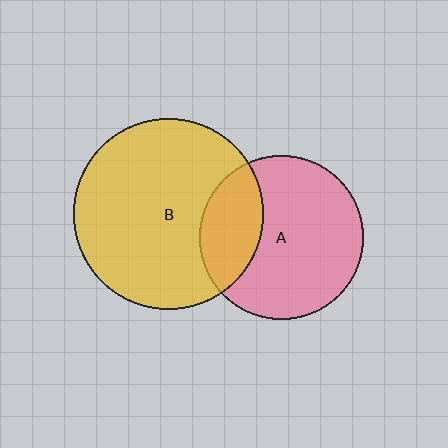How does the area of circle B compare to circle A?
Approximately 1.3 times.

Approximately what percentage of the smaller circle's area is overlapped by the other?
Approximately 25%.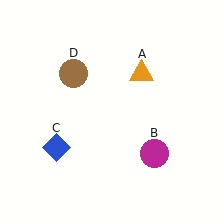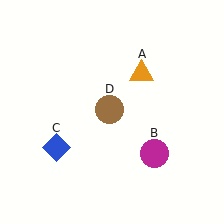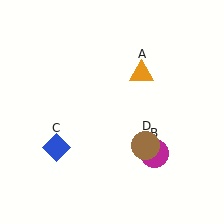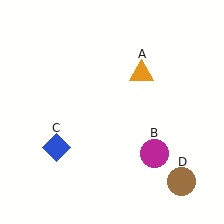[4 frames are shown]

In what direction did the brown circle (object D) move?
The brown circle (object D) moved down and to the right.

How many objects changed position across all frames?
1 object changed position: brown circle (object D).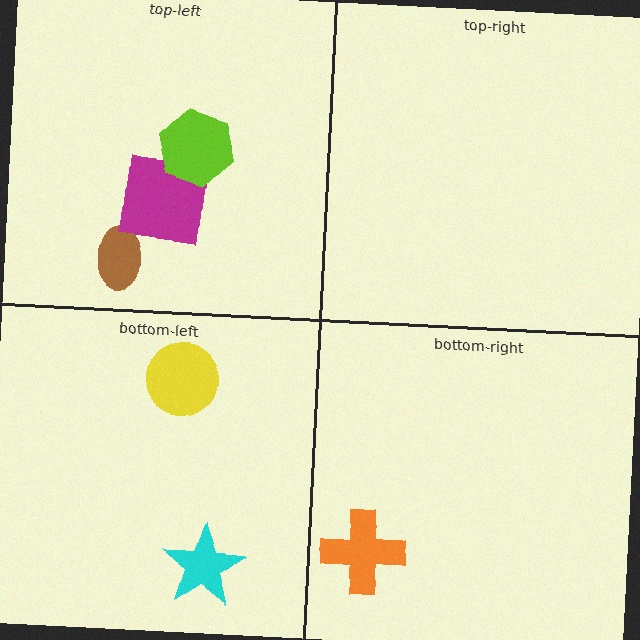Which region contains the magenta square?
The top-left region.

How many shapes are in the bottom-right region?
1.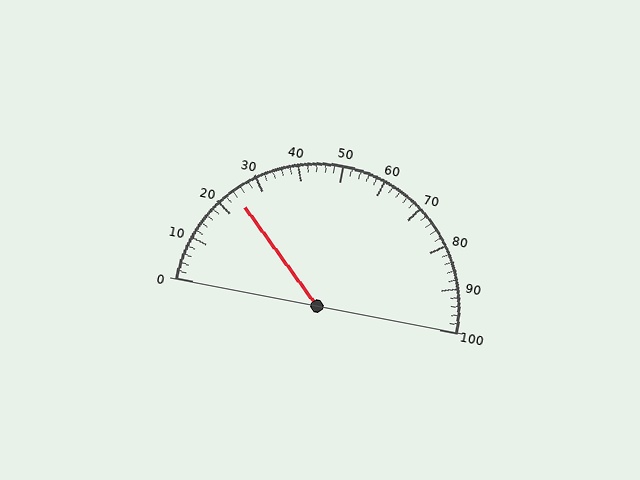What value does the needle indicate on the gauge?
The needle indicates approximately 24.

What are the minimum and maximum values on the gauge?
The gauge ranges from 0 to 100.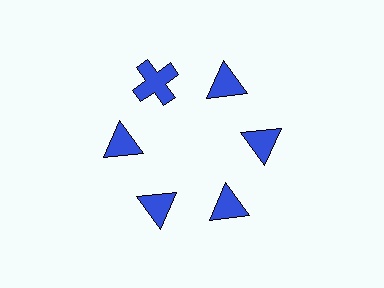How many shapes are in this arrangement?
There are 6 shapes arranged in a ring pattern.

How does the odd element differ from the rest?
It has a different shape: cross instead of triangle.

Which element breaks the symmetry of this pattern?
The blue cross at roughly the 11 o'clock position breaks the symmetry. All other shapes are blue triangles.